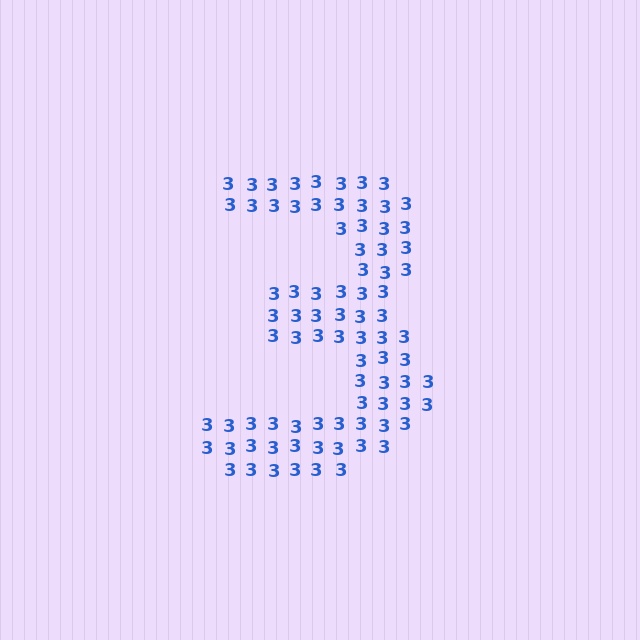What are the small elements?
The small elements are digit 3's.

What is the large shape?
The large shape is the digit 3.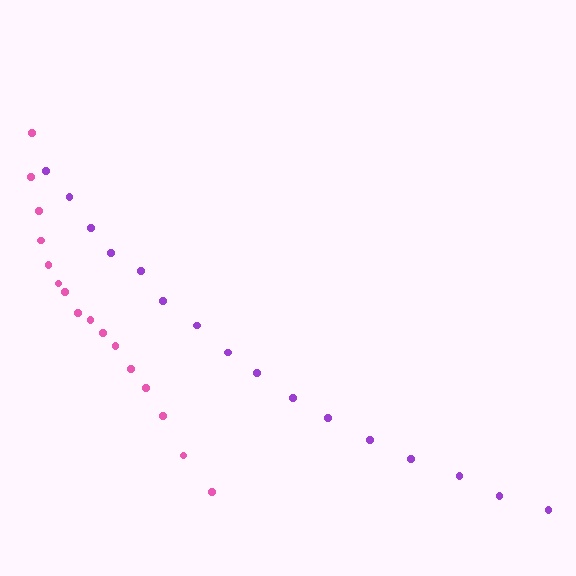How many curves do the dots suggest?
There are 2 distinct paths.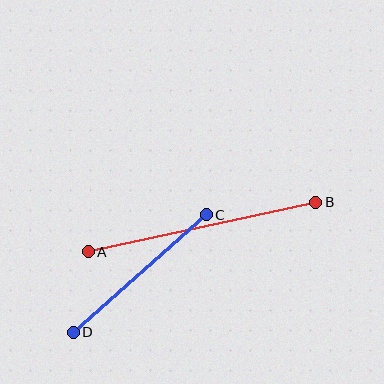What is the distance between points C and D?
The distance is approximately 177 pixels.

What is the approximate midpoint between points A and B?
The midpoint is at approximately (202, 227) pixels.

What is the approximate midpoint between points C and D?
The midpoint is at approximately (140, 273) pixels.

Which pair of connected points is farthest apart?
Points A and B are farthest apart.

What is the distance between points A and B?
The distance is approximately 233 pixels.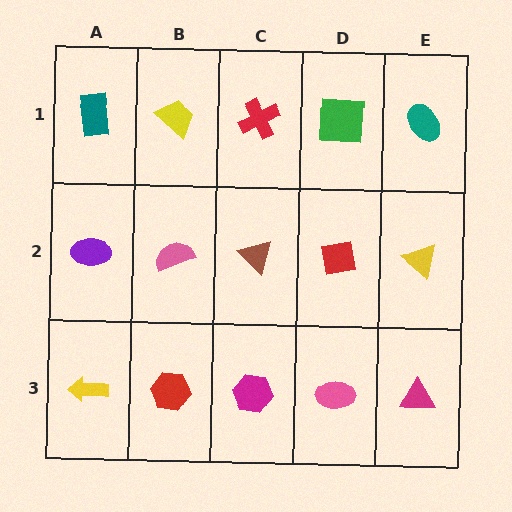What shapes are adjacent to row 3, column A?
A purple ellipse (row 2, column A), a red hexagon (row 3, column B).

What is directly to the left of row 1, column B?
A teal rectangle.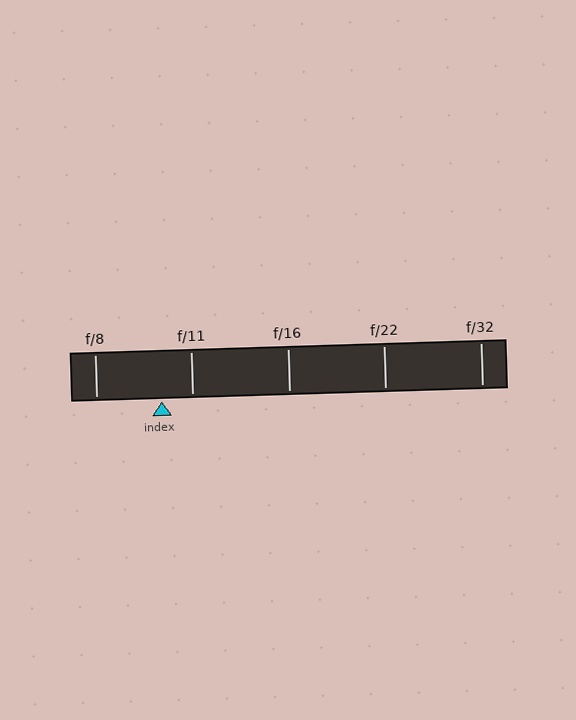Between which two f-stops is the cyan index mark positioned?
The index mark is between f/8 and f/11.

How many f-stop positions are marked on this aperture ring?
There are 5 f-stop positions marked.